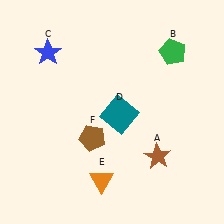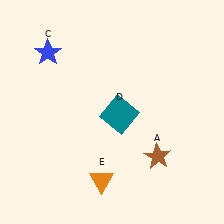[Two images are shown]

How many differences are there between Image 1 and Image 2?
There are 2 differences between the two images.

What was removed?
The brown pentagon (F), the green pentagon (B) were removed in Image 2.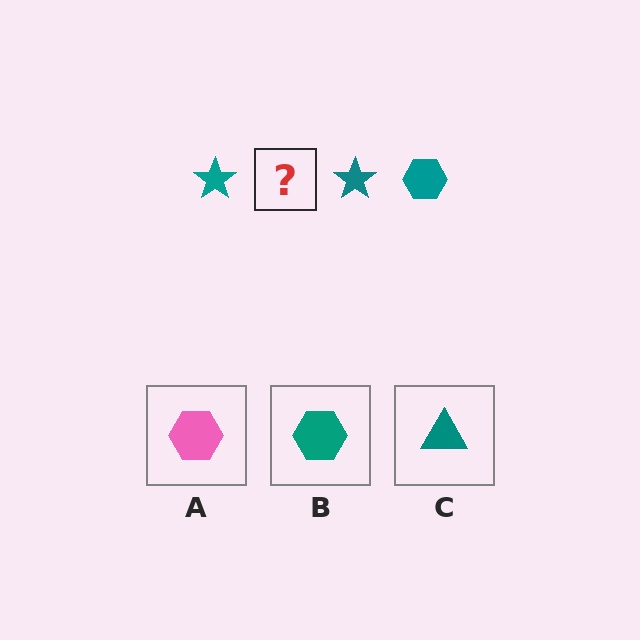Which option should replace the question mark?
Option B.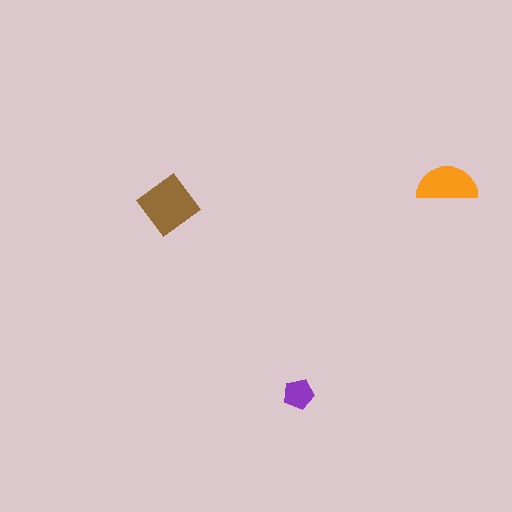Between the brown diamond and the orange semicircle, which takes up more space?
The brown diamond.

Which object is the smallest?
The purple pentagon.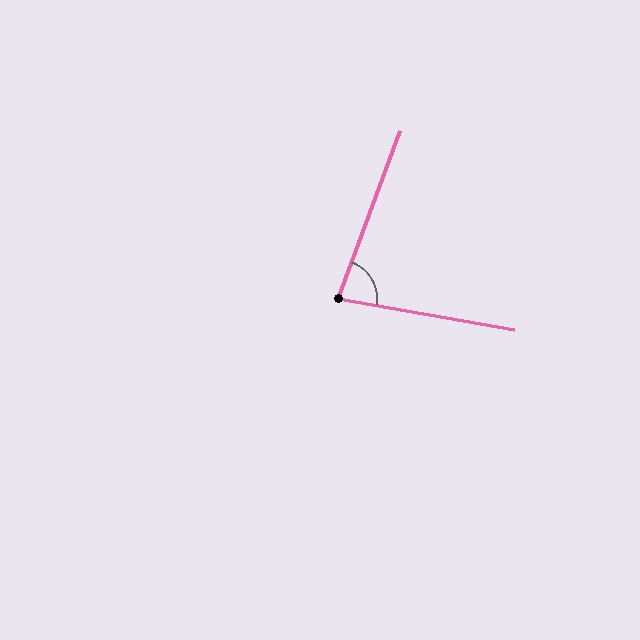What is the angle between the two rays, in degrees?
Approximately 80 degrees.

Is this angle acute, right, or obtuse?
It is acute.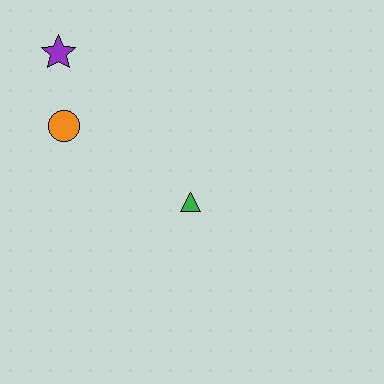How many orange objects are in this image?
There is 1 orange object.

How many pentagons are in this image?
There are no pentagons.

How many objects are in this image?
There are 3 objects.